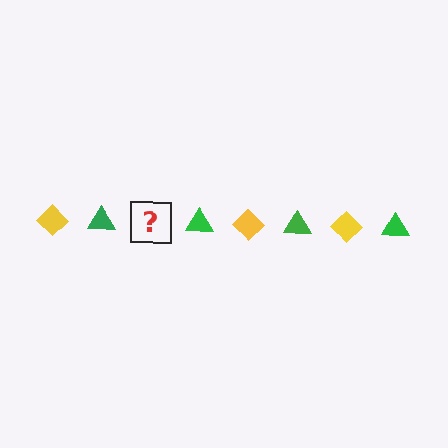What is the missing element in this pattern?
The missing element is a yellow diamond.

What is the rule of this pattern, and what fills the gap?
The rule is that the pattern alternates between yellow diamond and green triangle. The gap should be filled with a yellow diamond.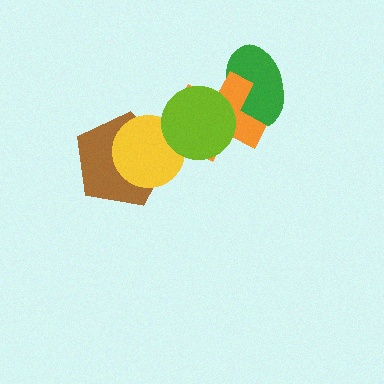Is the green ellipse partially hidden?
Yes, it is partially covered by another shape.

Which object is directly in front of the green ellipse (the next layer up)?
The orange cross is directly in front of the green ellipse.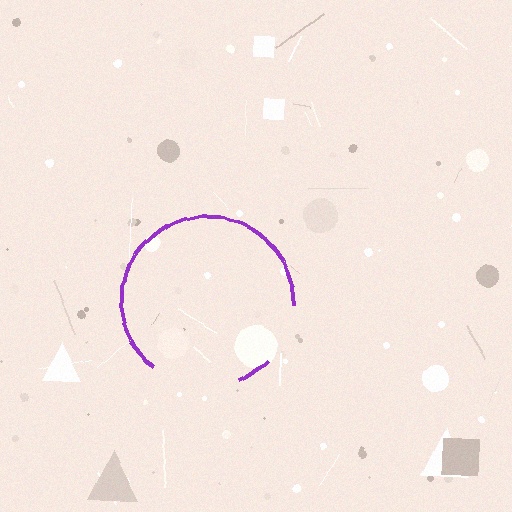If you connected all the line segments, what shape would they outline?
They would outline a circle.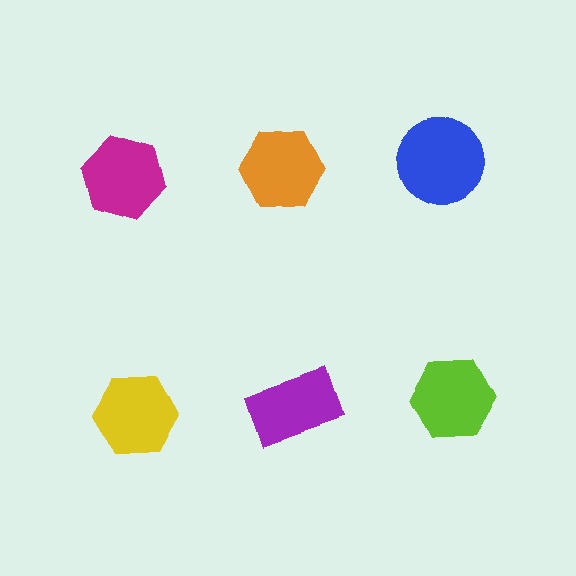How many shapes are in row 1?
3 shapes.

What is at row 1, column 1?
A magenta hexagon.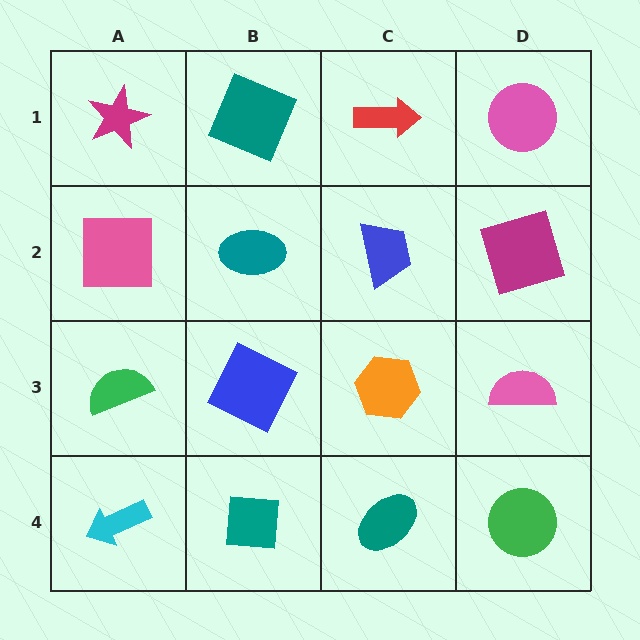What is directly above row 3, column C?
A blue trapezoid.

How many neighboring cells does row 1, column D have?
2.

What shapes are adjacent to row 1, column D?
A magenta square (row 2, column D), a red arrow (row 1, column C).